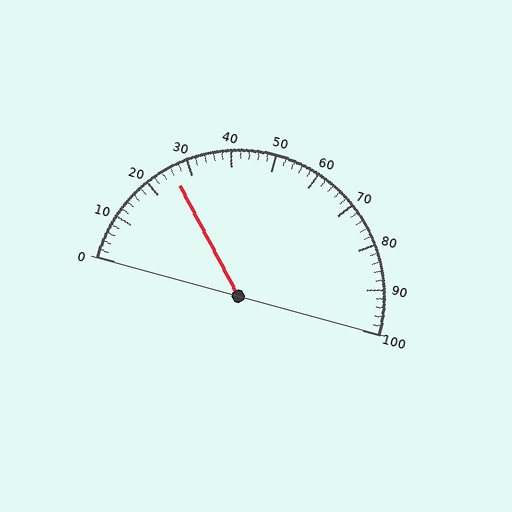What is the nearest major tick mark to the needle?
The nearest major tick mark is 30.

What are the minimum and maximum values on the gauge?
The gauge ranges from 0 to 100.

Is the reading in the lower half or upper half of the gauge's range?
The reading is in the lower half of the range (0 to 100).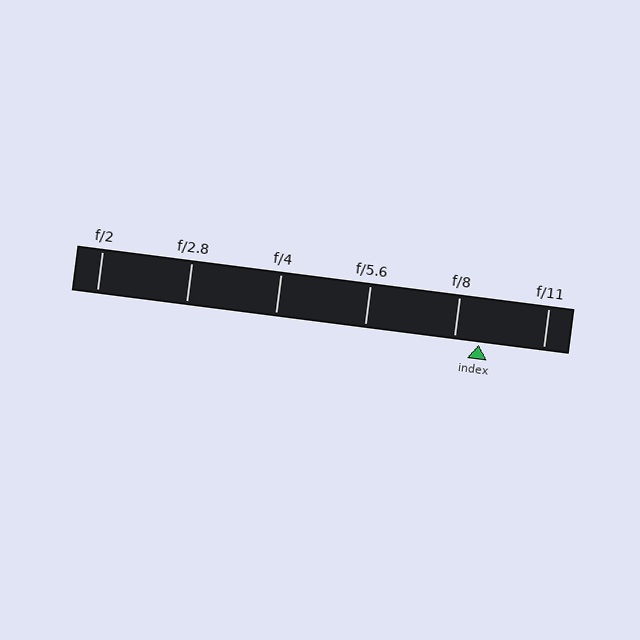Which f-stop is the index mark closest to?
The index mark is closest to f/8.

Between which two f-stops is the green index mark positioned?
The index mark is between f/8 and f/11.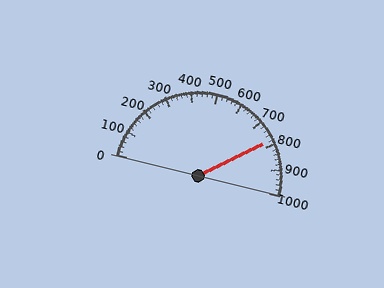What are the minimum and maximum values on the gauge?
The gauge ranges from 0 to 1000.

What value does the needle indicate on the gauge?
The needle indicates approximately 780.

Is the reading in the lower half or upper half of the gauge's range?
The reading is in the upper half of the range (0 to 1000).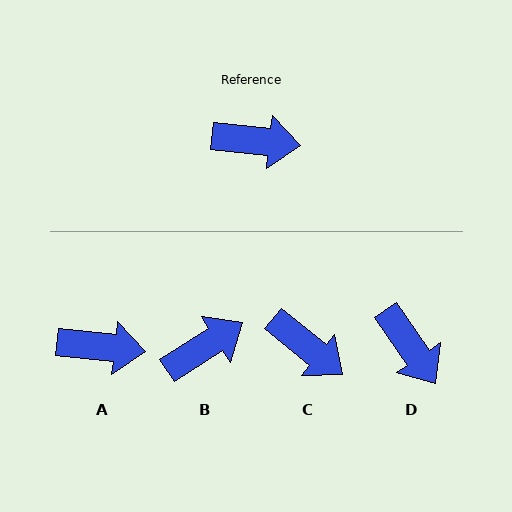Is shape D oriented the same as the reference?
No, it is off by about 49 degrees.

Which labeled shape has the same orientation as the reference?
A.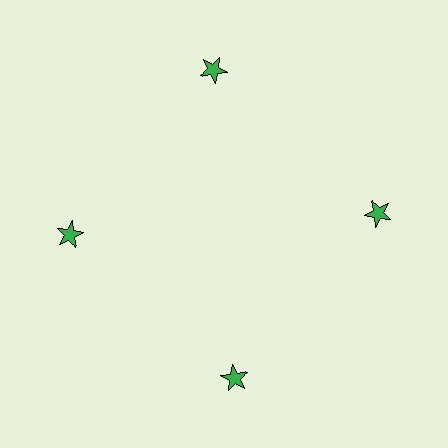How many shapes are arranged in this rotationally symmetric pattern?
There are 4 shapes, arranged in 4 groups of 1.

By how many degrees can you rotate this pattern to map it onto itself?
The pattern maps onto itself every 90 degrees of rotation.